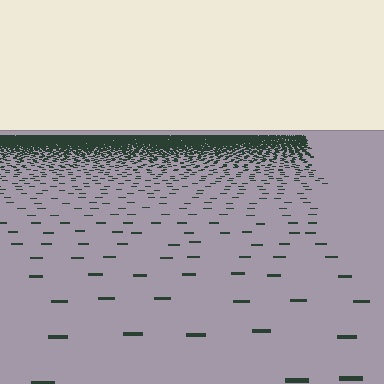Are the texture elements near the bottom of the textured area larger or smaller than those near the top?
Larger. Near the bottom, elements are closer to the viewer and appear at a bigger on-screen size.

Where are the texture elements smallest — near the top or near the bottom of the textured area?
Near the top.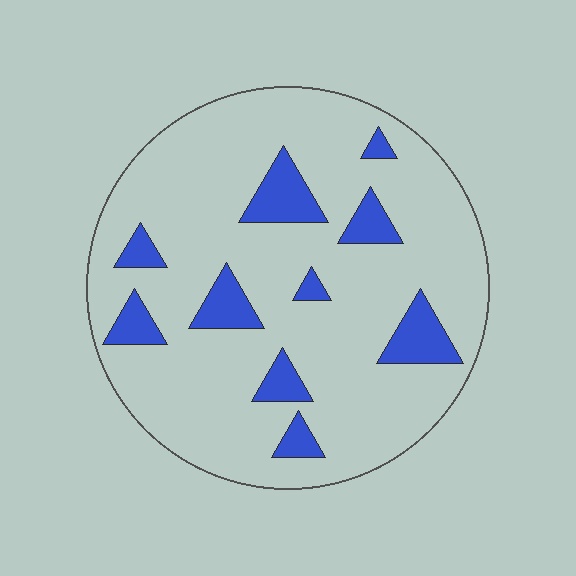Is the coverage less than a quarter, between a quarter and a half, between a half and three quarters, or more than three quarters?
Less than a quarter.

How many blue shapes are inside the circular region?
10.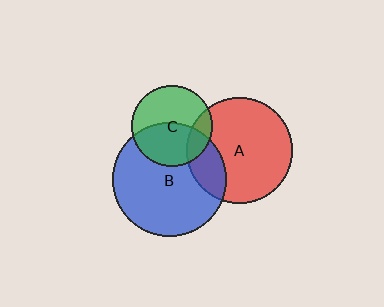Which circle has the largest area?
Circle B (blue).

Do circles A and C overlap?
Yes.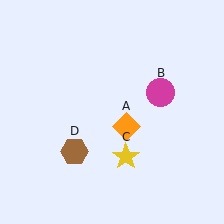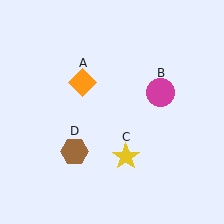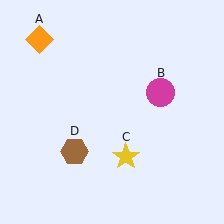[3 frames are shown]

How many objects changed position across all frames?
1 object changed position: orange diamond (object A).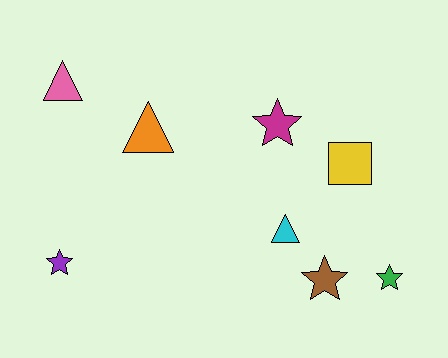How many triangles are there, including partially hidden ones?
There are 3 triangles.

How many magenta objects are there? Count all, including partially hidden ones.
There is 1 magenta object.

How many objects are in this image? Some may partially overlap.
There are 8 objects.